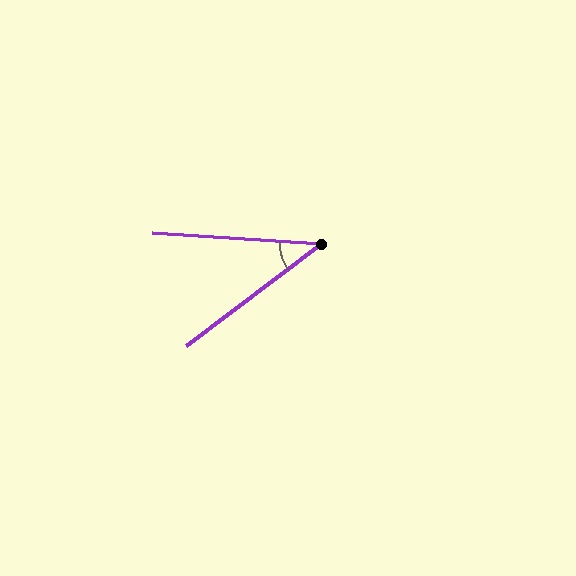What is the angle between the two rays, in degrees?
Approximately 41 degrees.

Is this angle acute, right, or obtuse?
It is acute.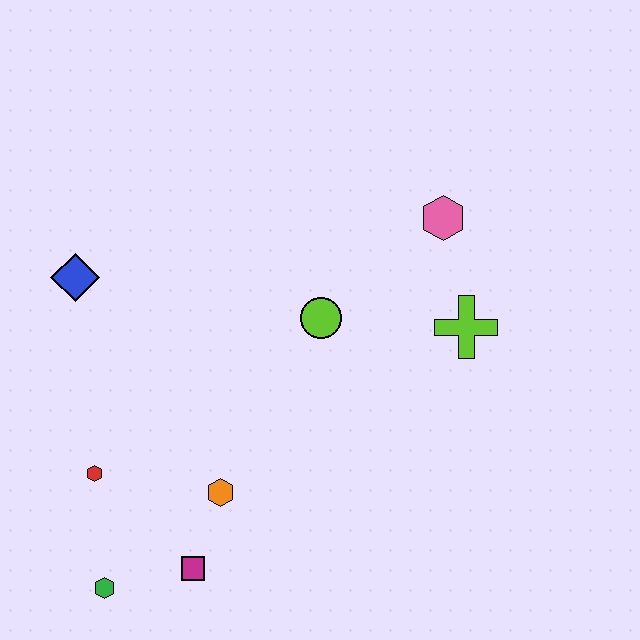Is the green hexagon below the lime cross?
Yes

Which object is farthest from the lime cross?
The green hexagon is farthest from the lime cross.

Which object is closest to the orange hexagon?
The magenta square is closest to the orange hexagon.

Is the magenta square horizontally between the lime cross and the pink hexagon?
No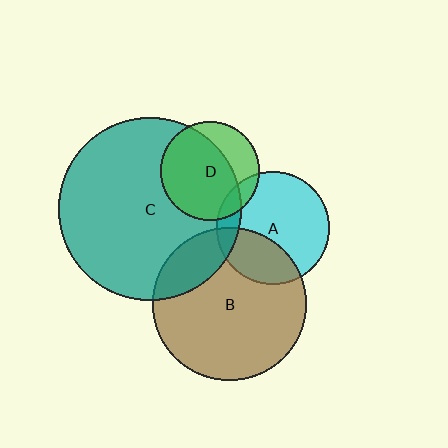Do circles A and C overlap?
Yes.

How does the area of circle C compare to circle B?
Approximately 1.4 times.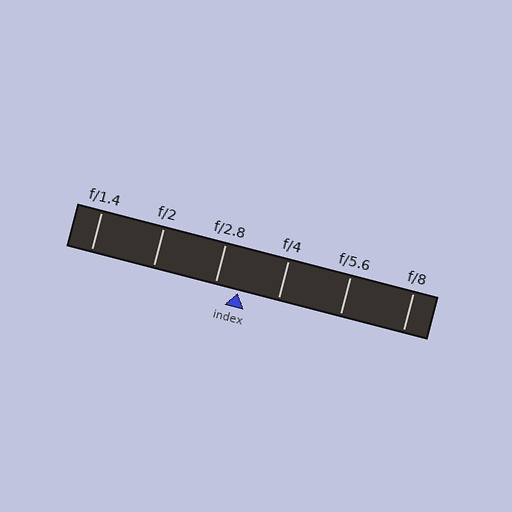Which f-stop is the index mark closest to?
The index mark is closest to f/2.8.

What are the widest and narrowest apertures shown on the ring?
The widest aperture shown is f/1.4 and the narrowest is f/8.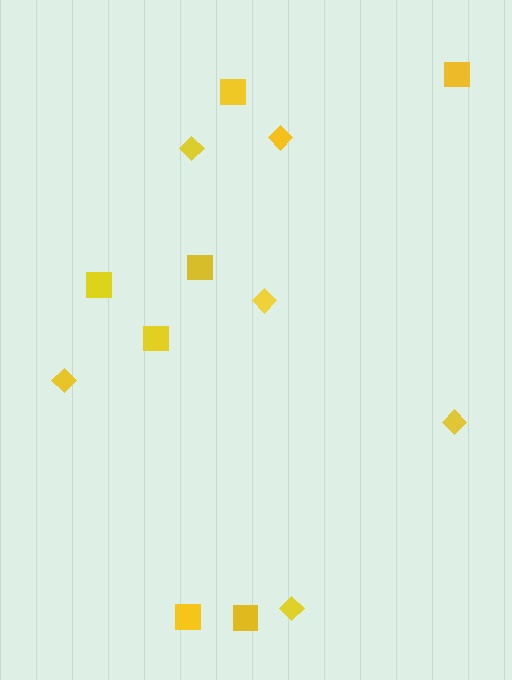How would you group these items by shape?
There are 2 groups: one group of squares (7) and one group of diamonds (6).